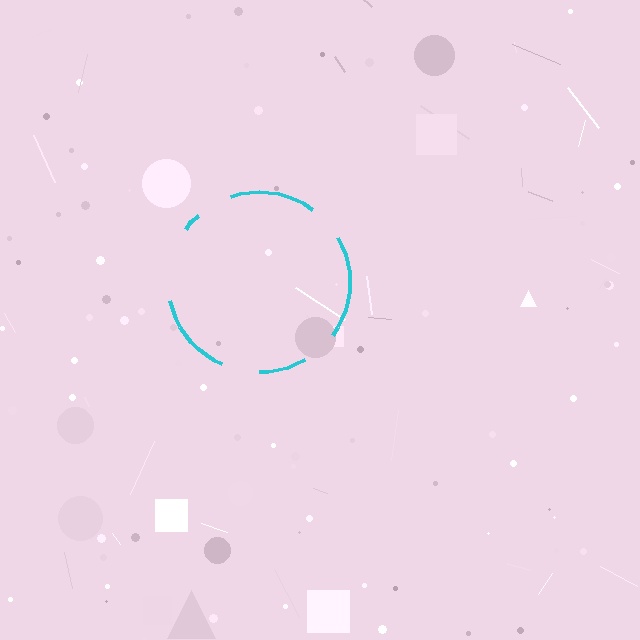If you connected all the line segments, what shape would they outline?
They would outline a circle.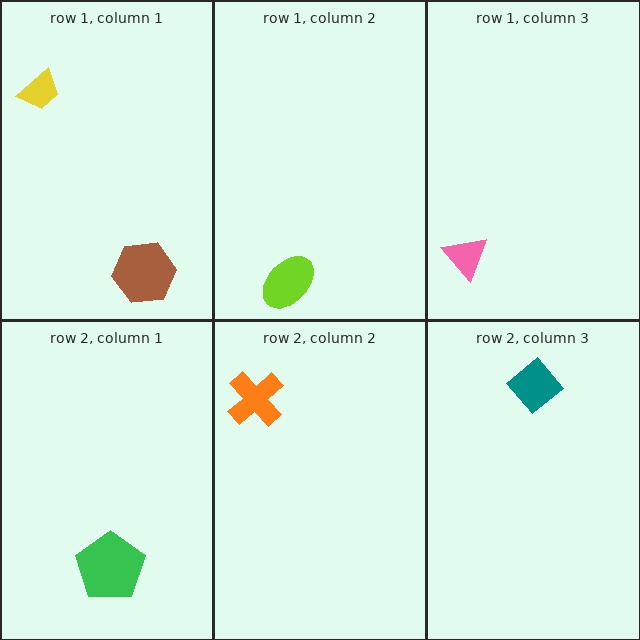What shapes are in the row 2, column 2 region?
The orange cross.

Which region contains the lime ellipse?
The row 1, column 2 region.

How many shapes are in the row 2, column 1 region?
1.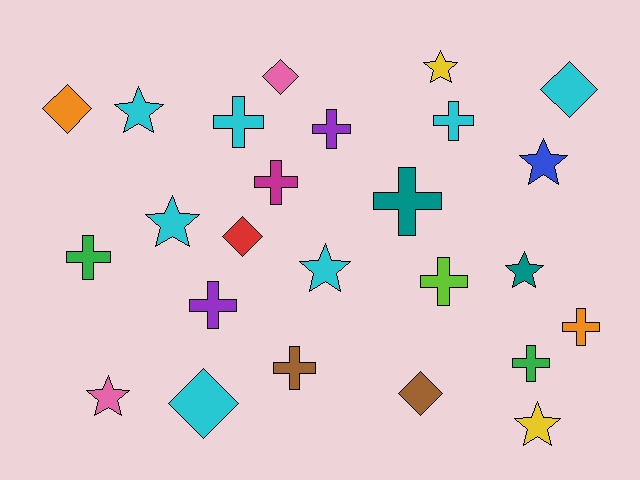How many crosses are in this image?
There are 11 crosses.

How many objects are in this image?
There are 25 objects.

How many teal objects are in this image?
There are 2 teal objects.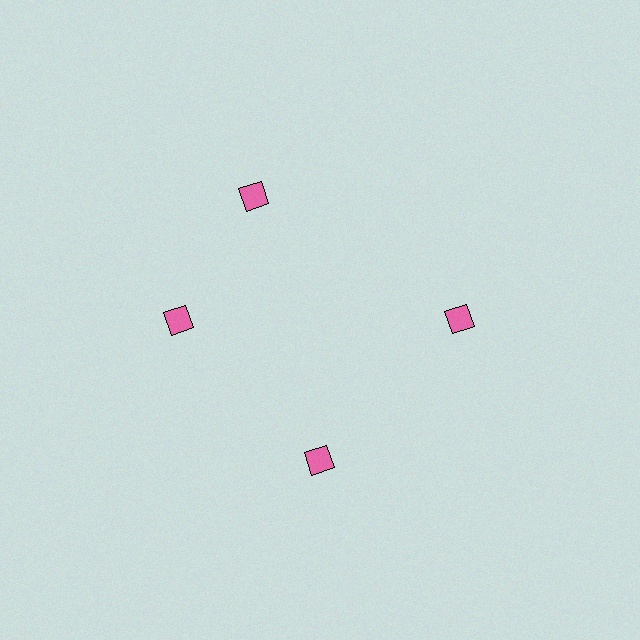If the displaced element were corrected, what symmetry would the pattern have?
It would have 4-fold rotational symmetry — the pattern would map onto itself every 90 degrees.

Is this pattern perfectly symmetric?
No. The 4 pink diamonds are arranged in a ring, but one element near the 12 o'clock position is rotated out of alignment along the ring, breaking the 4-fold rotational symmetry.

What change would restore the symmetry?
The symmetry would be restored by rotating it back into even spacing with its neighbors so that all 4 diamonds sit at equal angles and equal distance from the center.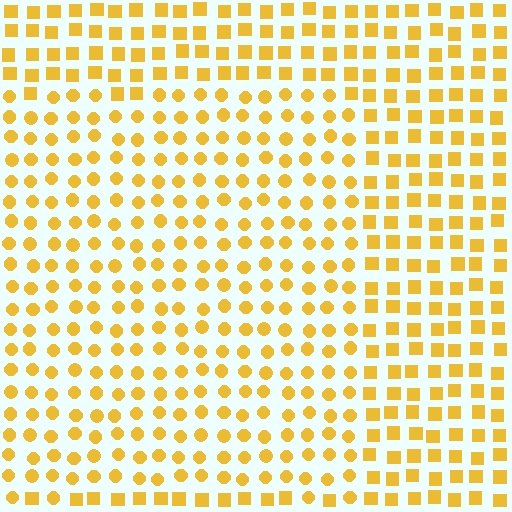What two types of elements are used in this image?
The image uses circles inside the rectangle region and squares outside it.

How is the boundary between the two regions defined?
The boundary is defined by a change in element shape: circles inside vs. squares outside. All elements share the same color and spacing.